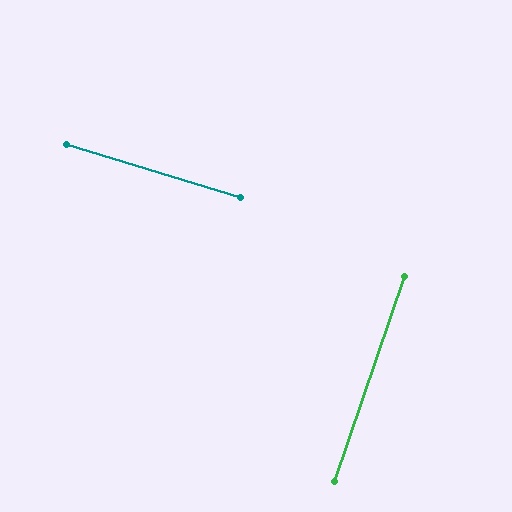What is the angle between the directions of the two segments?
Approximately 88 degrees.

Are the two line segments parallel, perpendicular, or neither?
Perpendicular — they meet at approximately 88°.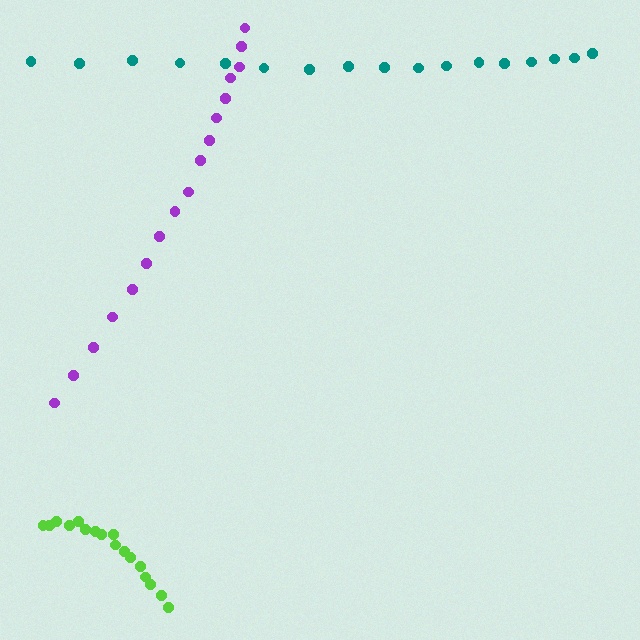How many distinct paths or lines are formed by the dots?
There are 3 distinct paths.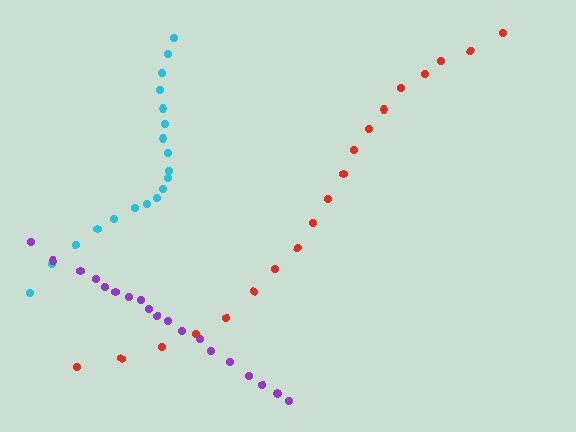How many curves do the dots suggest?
There are 3 distinct paths.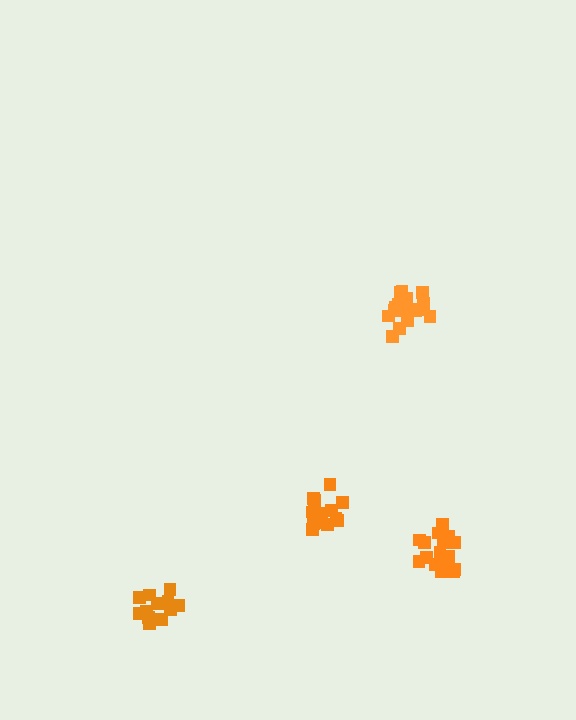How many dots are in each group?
Group 1: 12 dots, Group 2: 17 dots, Group 3: 17 dots, Group 4: 17 dots (63 total).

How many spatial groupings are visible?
There are 4 spatial groupings.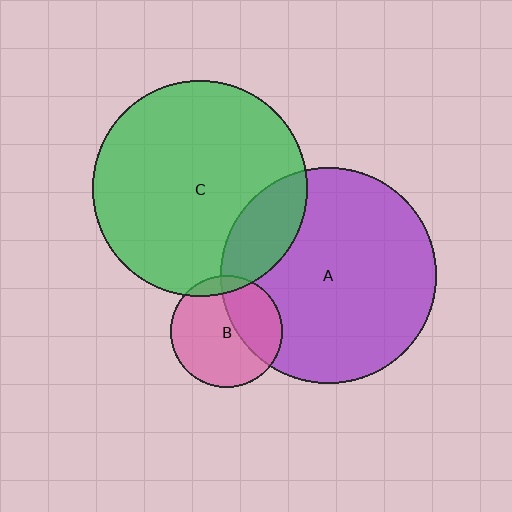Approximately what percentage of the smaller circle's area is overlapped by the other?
Approximately 15%.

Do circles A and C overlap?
Yes.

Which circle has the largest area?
Circle A (purple).